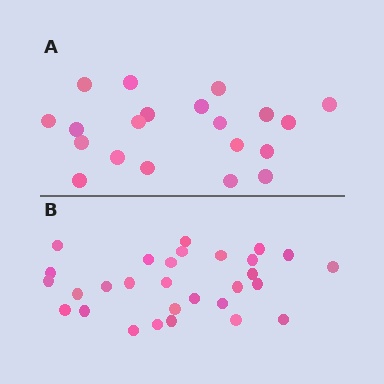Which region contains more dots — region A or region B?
Region B (the bottom region) has more dots.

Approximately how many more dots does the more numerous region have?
Region B has roughly 8 or so more dots than region A.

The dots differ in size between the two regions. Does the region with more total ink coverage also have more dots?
No. Region A has more total ink coverage because its dots are larger, but region B actually contains more individual dots. Total area can be misleading — the number of items is what matters here.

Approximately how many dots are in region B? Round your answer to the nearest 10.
About 30 dots. (The exact count is 29, which rounds to 30.)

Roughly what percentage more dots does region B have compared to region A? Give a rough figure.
About 45% more.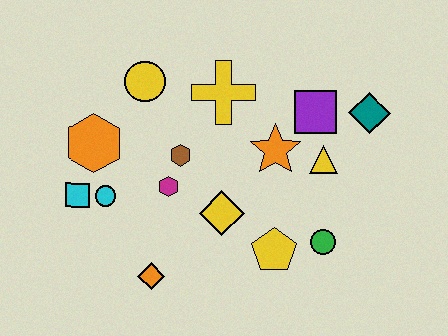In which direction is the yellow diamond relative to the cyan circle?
The yellow diamond is to the right of the cyan circle.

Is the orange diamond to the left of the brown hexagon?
Yes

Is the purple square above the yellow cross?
No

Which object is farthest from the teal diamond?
The cyan square is farthest from the teal diamond.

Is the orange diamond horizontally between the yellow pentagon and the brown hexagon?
No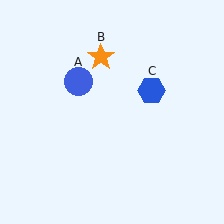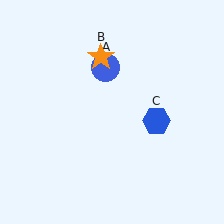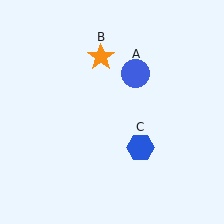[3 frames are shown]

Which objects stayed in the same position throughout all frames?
Orange star (object B) remained stationary.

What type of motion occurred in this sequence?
The blue circle (object A), blue hexagon (object C) rotated clockwise around the center of the scene.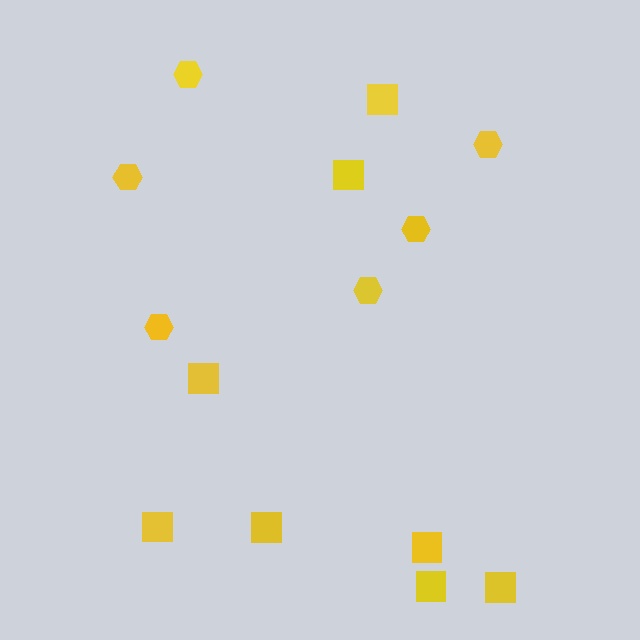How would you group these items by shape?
There are 2 groups: one group of hexagons (6) and one group of squares (8).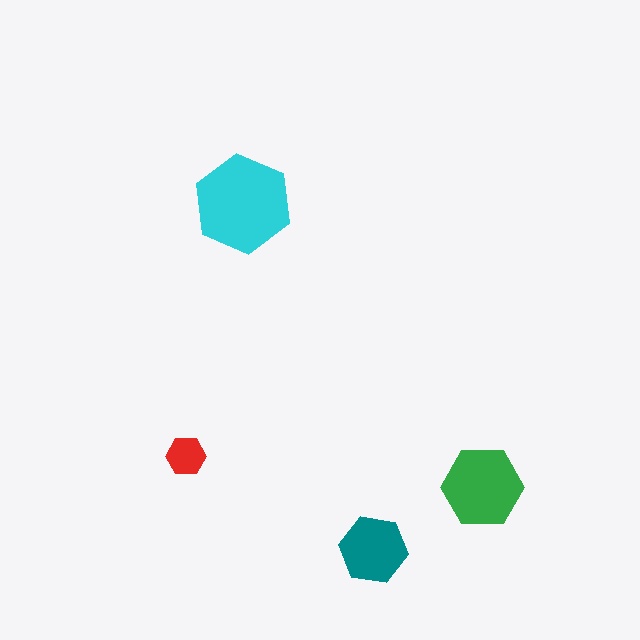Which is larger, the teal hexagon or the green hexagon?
The green one.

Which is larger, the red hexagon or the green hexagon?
The green one.